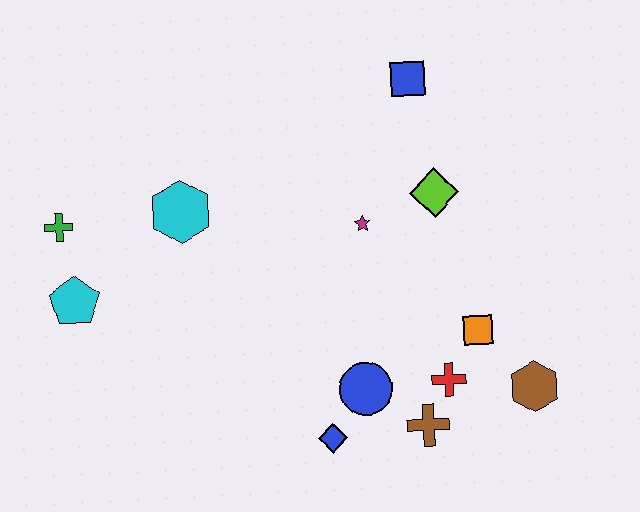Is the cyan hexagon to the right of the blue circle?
No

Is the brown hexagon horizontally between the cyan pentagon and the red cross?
No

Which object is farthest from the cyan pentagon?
The brown hexagon is farthest from the cyan pentagon.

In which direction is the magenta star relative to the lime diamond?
The magenta star is to the left of the lime diamond.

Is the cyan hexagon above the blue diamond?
Yes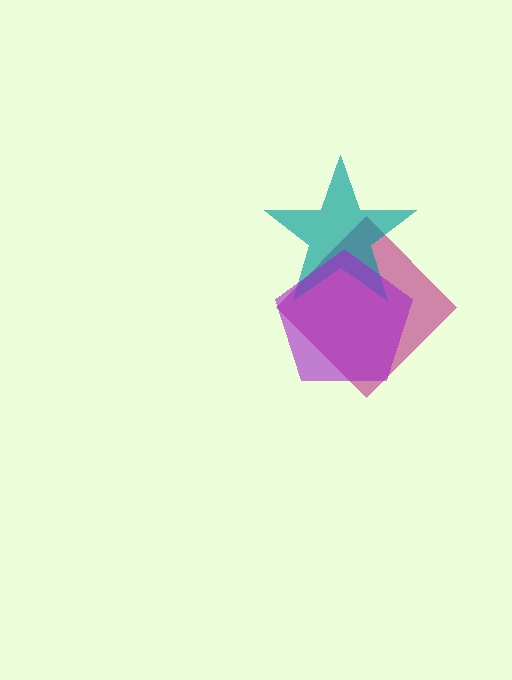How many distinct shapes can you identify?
There are 3 distinct shapes: a magenta diamond, a teal star, a purple pentagon.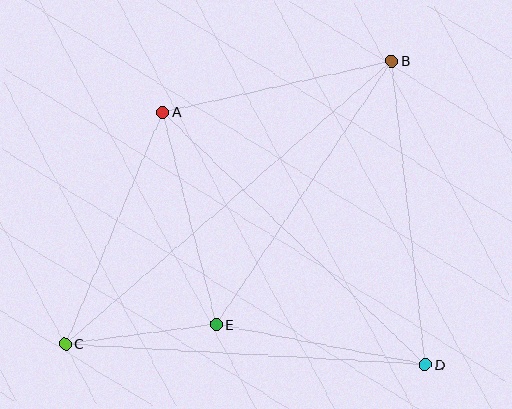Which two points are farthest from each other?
Points B and C are farthest from each other.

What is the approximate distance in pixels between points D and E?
The distance between D and E is approximately 213 pixels.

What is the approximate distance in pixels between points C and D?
The distance between C and D is approximately 361 pixels.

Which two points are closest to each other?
Points C and E are closest to each other.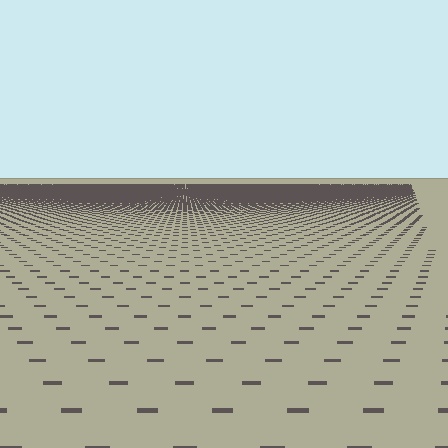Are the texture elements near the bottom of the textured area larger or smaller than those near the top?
Larger. Near the bottom, elements are closer to the viewer and appear at a bigger on-screen size.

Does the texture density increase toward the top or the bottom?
Density increases toward the top.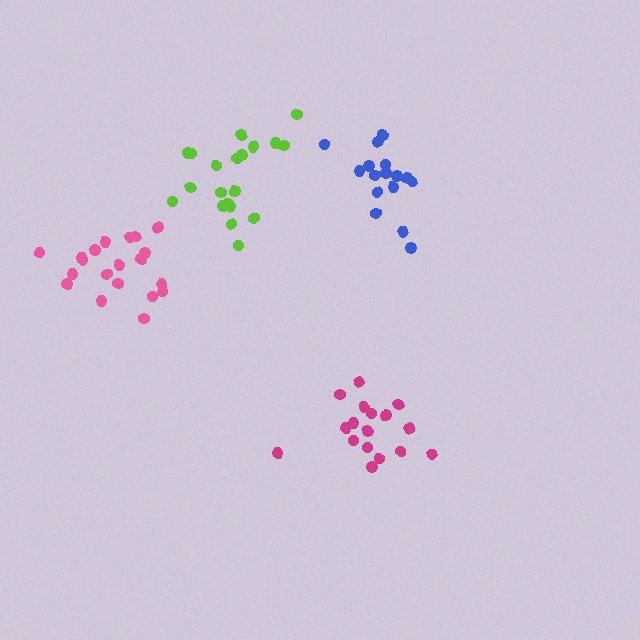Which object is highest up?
The blue cluster is topmost.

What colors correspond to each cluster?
The clusters are colored: pink, magenta, lime, blue.